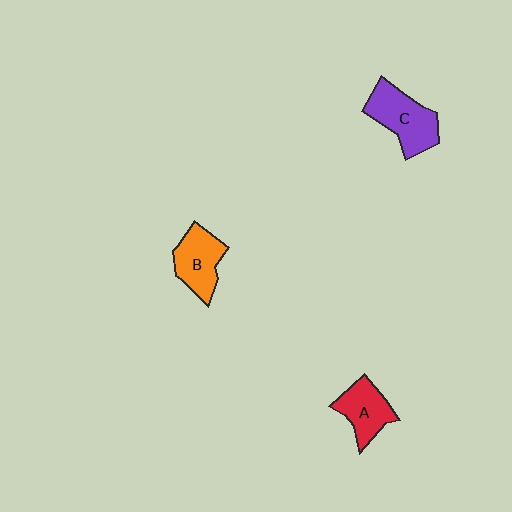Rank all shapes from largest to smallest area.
From largest to smallest: C (purple), B (orange), A (red).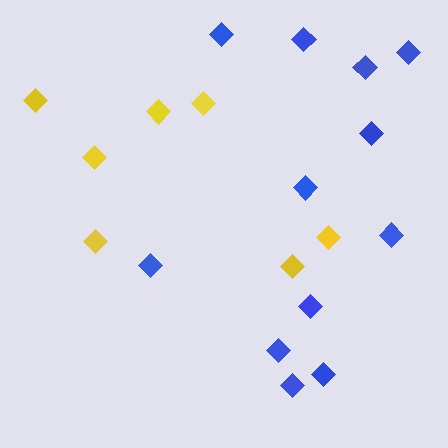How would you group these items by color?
There are 2 groups: one group of blue diamonds (12) and one group of yellow diamonds (7).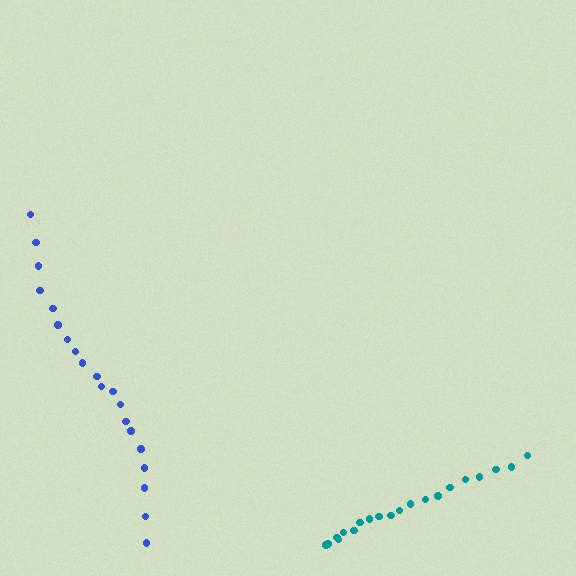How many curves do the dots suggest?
There are 2 distinct paths.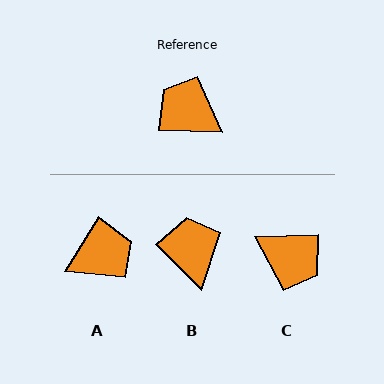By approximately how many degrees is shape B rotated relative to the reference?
Approximately 42 degrees clockwise.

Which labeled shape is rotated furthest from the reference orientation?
C, about 176 degrees away.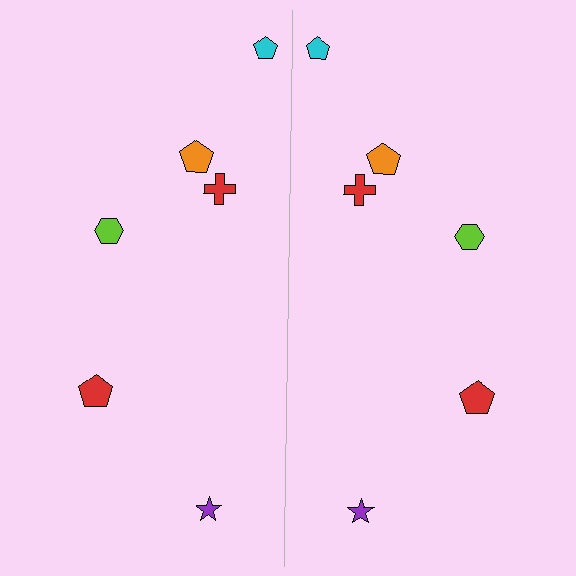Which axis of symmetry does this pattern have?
The pattern has a vertical axis of symmetry running through the center of the image.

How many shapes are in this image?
There are 12 shapes in this image.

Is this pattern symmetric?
Yes, this pattern has bilateral (reflection) symmetry.